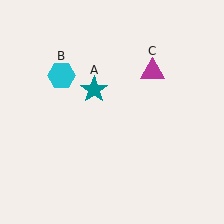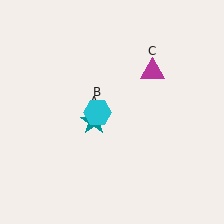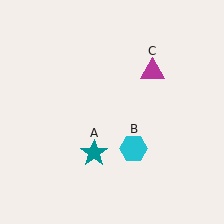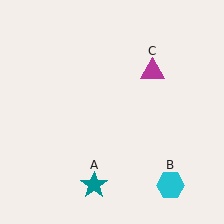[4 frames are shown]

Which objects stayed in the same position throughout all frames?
Magenta triangle (object C) remained stationary.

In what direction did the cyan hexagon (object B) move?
The cyan hexagon (object B) moved down and to the right.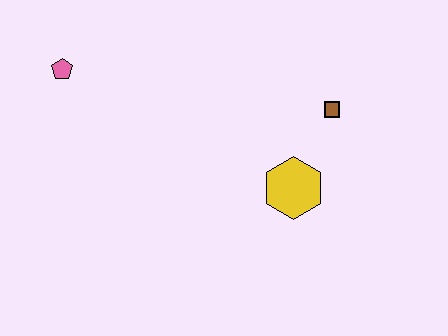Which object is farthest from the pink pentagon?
The brown square is farthest from the pink pentagon.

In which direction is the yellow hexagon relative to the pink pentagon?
The yellow hexagon is to the right of the pink pentagon.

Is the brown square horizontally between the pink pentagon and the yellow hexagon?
No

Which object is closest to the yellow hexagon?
The brown square is closest to the yellow hexagon.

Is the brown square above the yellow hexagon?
Yes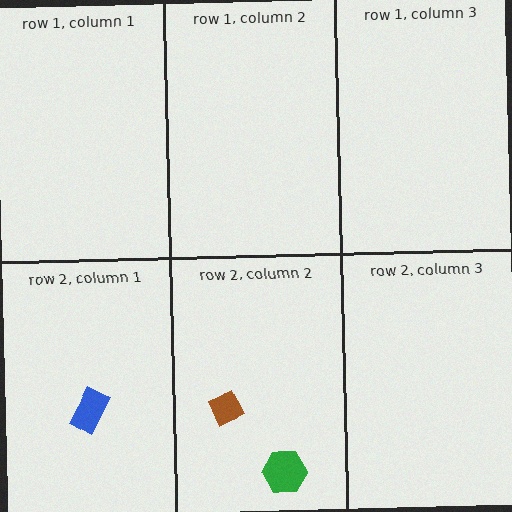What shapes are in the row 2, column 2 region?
The brown diamond, the green hexagon.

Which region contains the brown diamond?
The row 2, column 2 region.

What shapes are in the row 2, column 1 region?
The blue rectangle.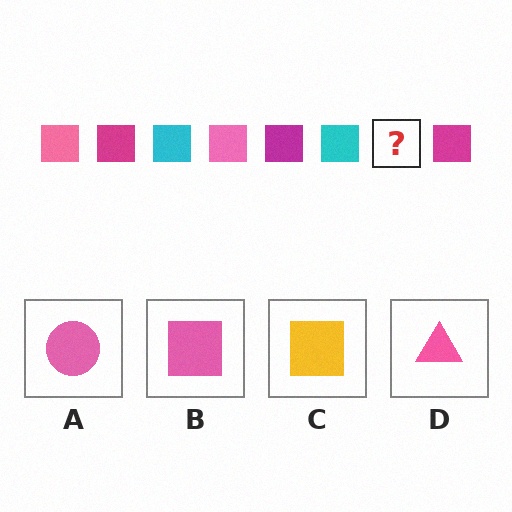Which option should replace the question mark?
Option B.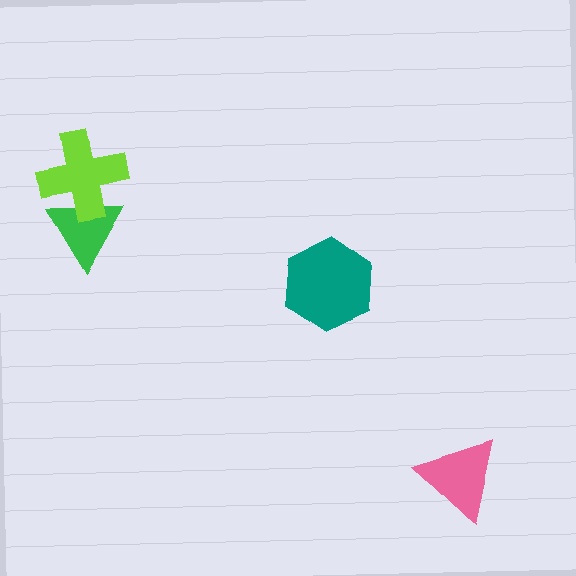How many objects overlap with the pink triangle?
0 objects overlap with the pink triangle.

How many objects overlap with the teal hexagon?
0 objects overlap with the teal hexagon.